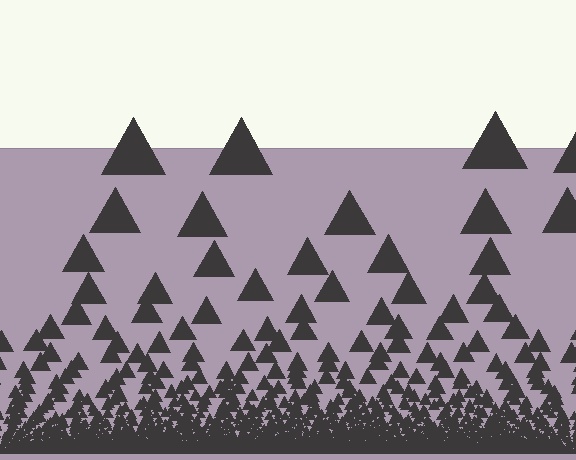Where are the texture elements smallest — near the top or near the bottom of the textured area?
Near the bottom.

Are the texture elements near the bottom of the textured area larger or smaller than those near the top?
Smaller. The gradient is inverted — elements near the bottom are smaller and denser.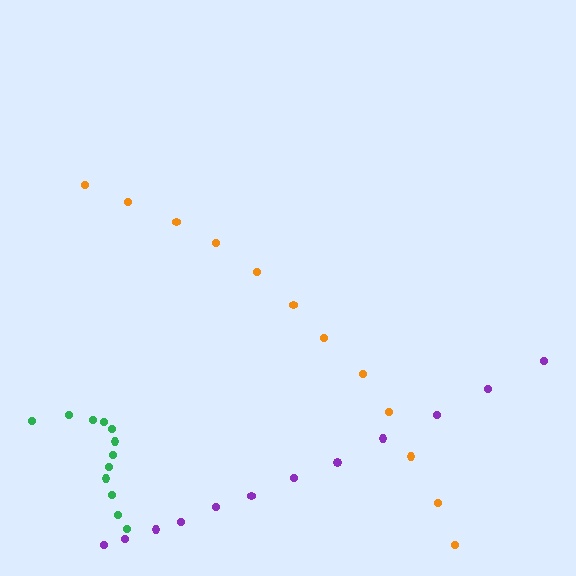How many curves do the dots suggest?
There are 3 distinct paths.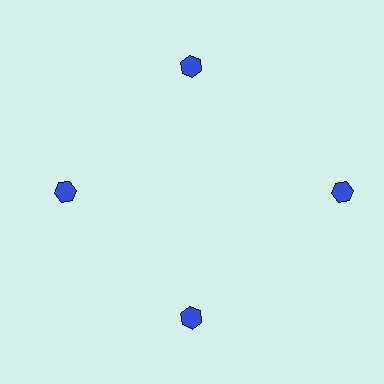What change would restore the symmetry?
The symmetry would be restored by moving it inward, back onto the ring so that all 4 hexagons sit at equal angles and equal distance from the center.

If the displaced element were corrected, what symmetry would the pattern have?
It would have 4-fold rotational symmetry — the pattern would map onto itself every 90 degrees.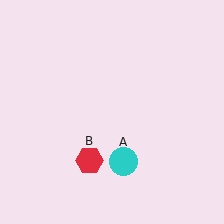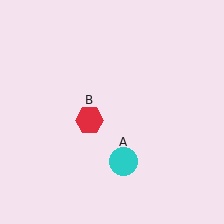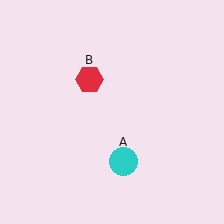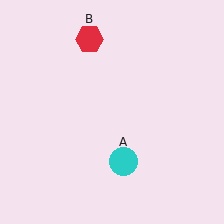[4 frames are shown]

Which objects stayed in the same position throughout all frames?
Cyan circle (object A) remained stationary.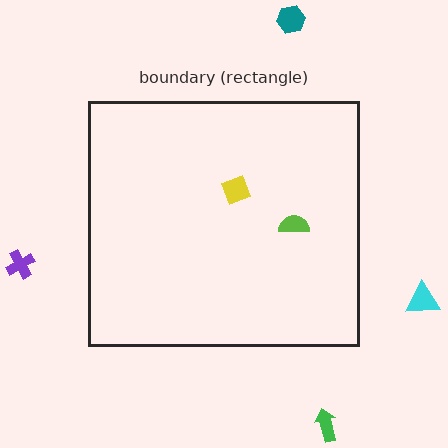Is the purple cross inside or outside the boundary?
Outside.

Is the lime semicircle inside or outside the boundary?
Inside.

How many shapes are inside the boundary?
2 inside, 4 outside.